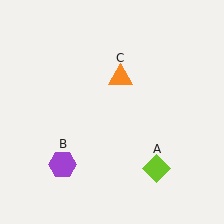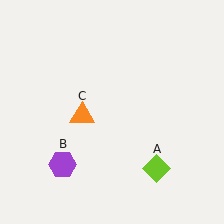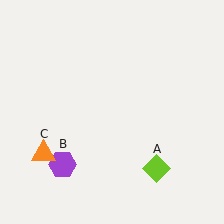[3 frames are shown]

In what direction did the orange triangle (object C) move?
The orange triangle (object C) moved down and to the left.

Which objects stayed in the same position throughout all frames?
Lime diamond (object A) and purple hexagon (object B) remained stationary.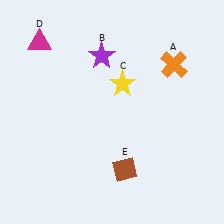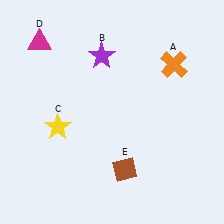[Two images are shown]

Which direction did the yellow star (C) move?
The yellow star (C) moved left.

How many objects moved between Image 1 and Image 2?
1 object moved between the two images.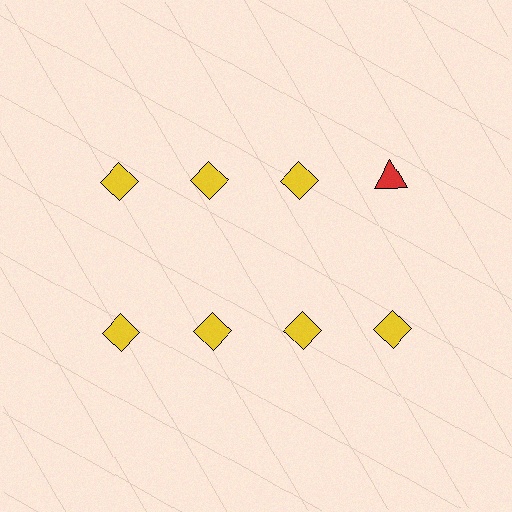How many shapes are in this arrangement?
There are 8 shapes arranged in a grid pattern.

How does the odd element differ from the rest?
It differs in both color (red instead of yellow) and shape (triangle instead of diamond).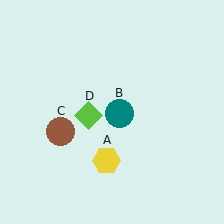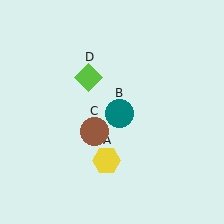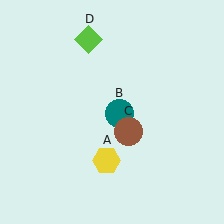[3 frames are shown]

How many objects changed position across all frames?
2 objects changed position: brown circle (object C), lime diamond (object D).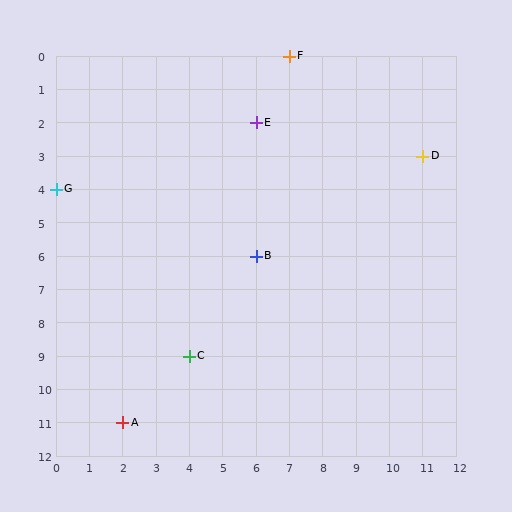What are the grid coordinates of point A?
Point A is at grid coordinates (2, 11).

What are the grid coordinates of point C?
Point C is at grid coordinates (4, 9).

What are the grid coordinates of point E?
Point E is at grid coordinates (6, 2).